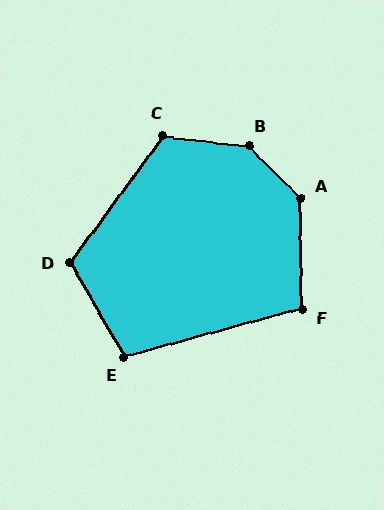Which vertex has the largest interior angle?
B, at approximately 142 degrees.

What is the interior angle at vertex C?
Approximately 119 degrees (obtuse).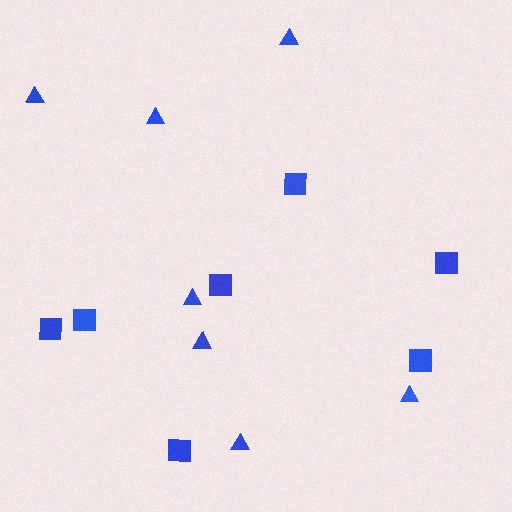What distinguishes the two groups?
There are 2 groups: one group of squares (7) and one group of triangles (7).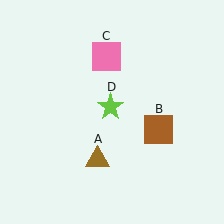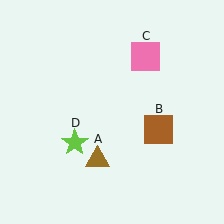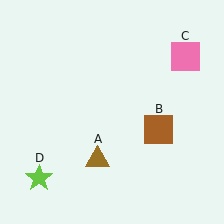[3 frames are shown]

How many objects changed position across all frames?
2 objects changed position: pink square (object C), lime star (object D).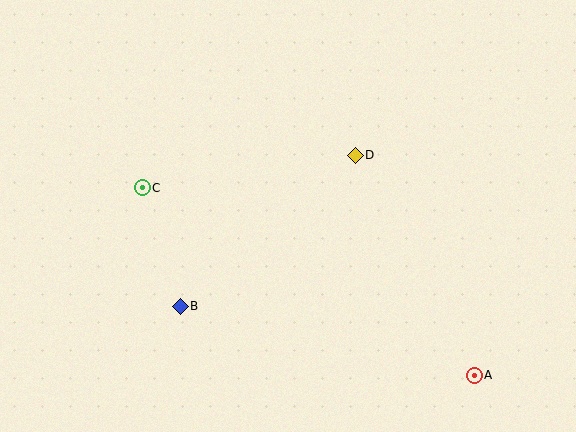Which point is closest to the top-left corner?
Point C is closest to the top-left corner.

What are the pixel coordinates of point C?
Point C is at (142, 188).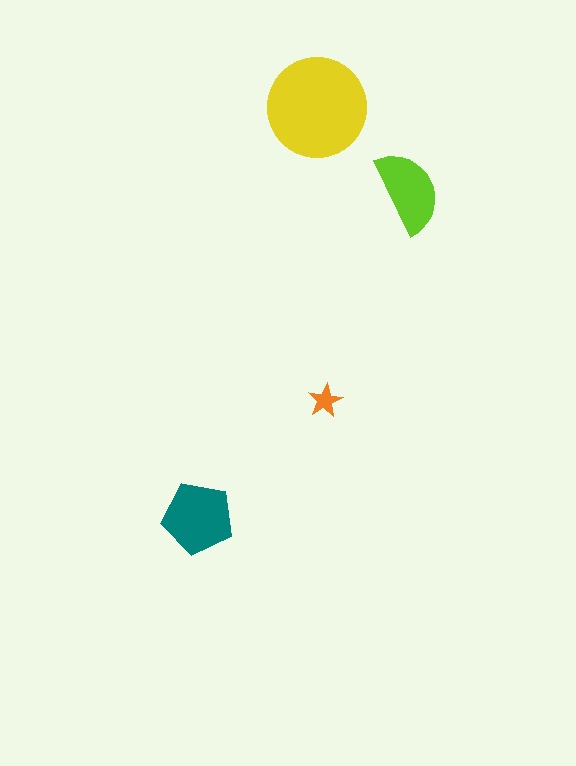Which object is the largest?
The yellow circle.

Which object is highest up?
The yellow circle is topmost.